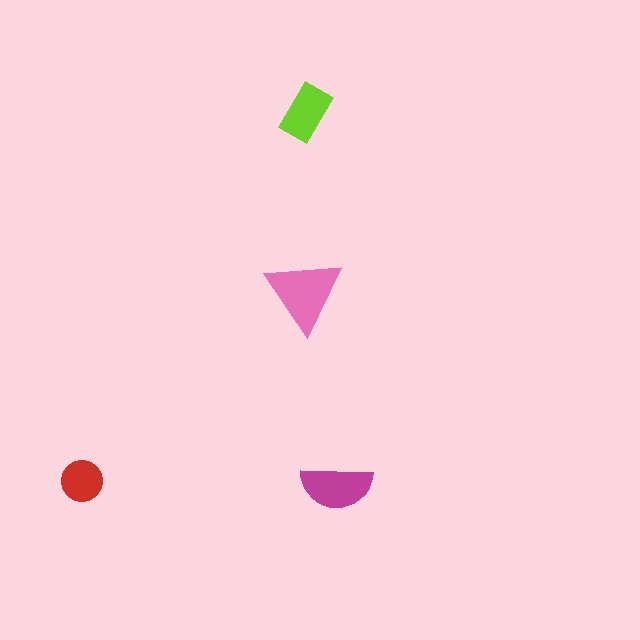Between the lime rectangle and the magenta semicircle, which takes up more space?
The magenta semicircle.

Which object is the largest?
The pink triangle.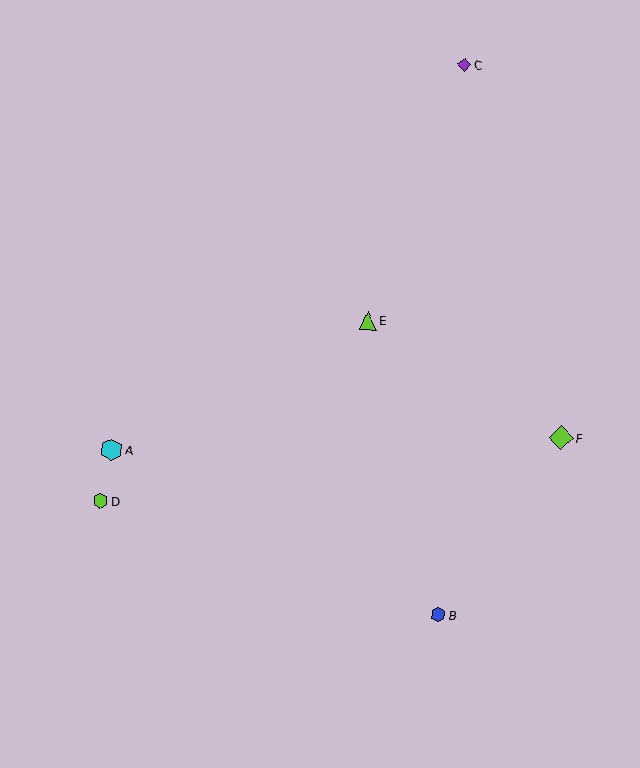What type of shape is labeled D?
Shape D is a lime hexagon.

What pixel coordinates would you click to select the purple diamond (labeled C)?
Click at (464, 65) to select the purple diamond C.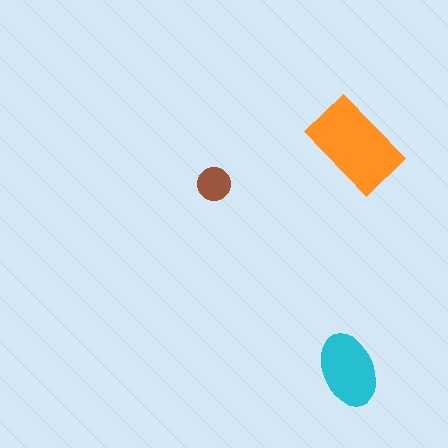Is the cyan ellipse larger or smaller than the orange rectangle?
Smaller.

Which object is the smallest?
The brown circle.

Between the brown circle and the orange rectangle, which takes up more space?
The orange rectangle.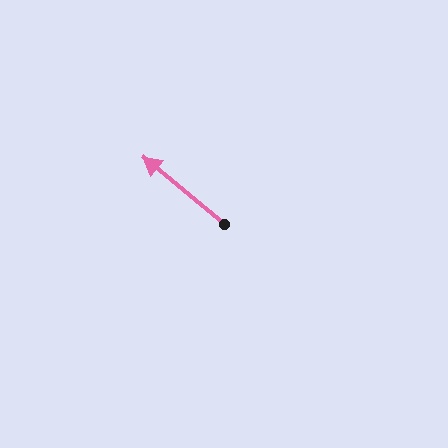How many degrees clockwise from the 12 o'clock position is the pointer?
Approximately 310 degrees.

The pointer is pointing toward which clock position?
Roughly 10 o'clock.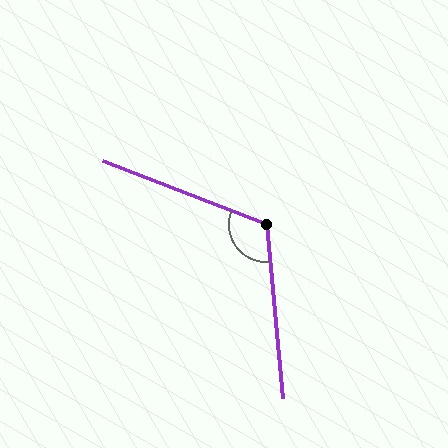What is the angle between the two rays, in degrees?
Approximately 117 degrees.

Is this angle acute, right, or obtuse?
It is obtuse.